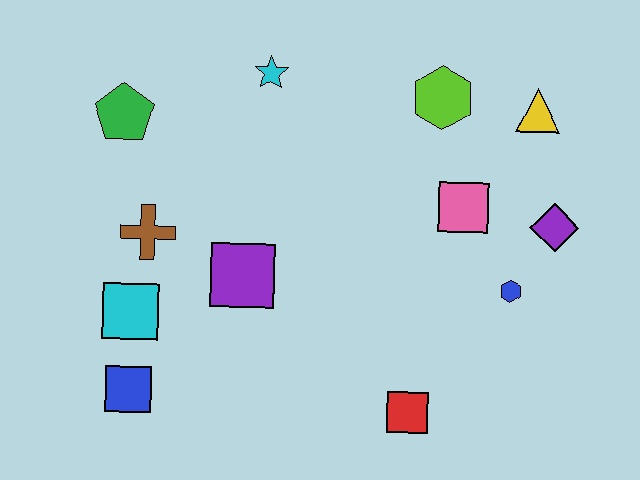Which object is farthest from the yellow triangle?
The blue square is farthest from the yellow triangle.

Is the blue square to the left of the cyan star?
Yes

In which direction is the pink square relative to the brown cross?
The pink square is to the right of the brown cross.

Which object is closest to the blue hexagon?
The purple diamond is closest to the blue hexagon.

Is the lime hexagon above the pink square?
Yes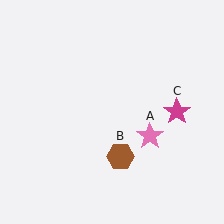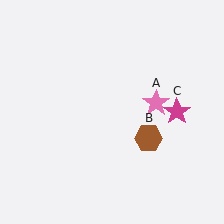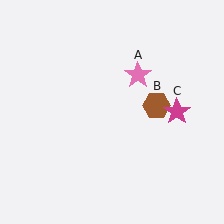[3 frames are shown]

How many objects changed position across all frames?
2 objects changed position: pink star (object A), brown hexagon (object B).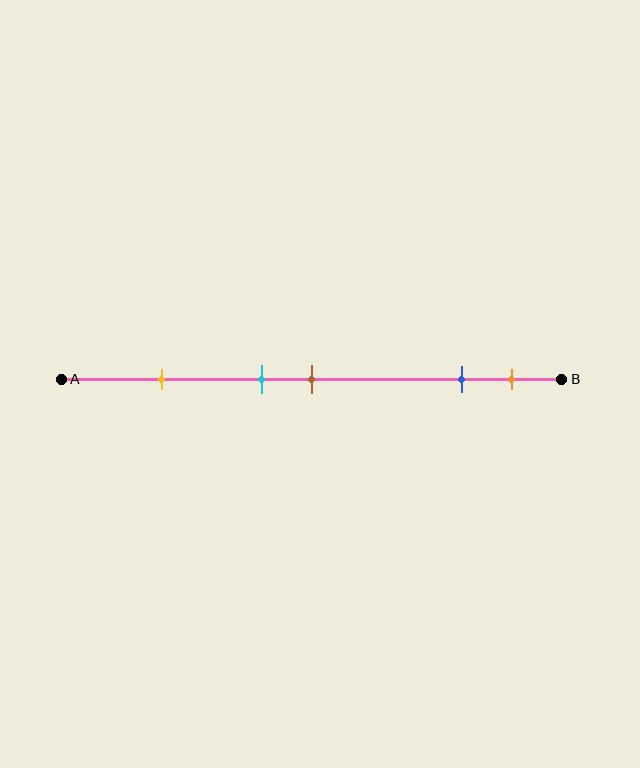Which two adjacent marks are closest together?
The cyan and brown marks are the closest adjacent pair.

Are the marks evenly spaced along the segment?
No, the marks are not evenly spaced.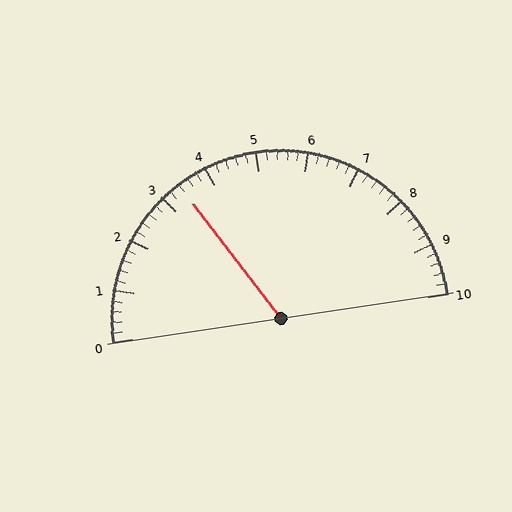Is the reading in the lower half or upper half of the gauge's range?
The reading is in the lower half of the range (0 to 10).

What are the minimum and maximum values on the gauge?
The gauge ranges from 0 to 10.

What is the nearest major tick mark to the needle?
The nearest major tick mark is 3.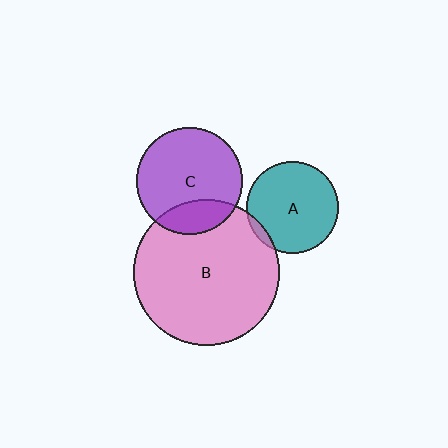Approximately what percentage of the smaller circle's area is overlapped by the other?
Approximately 5%.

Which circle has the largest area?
Circle B (pink).